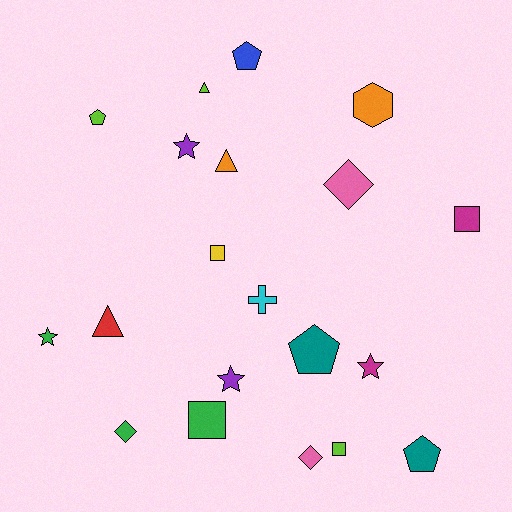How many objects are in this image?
There are 20 objects.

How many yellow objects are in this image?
There is 1 yellow object.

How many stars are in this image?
There are 4 stars.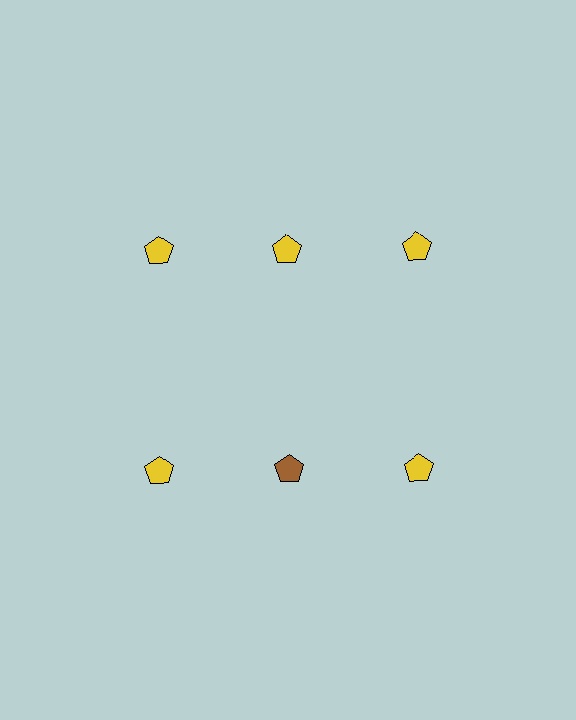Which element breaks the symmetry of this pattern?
The brown pentagon in the second row, second from left column breaks the symmetry. All other shapes are yellow pentagons.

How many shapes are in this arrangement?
There are 6 shapes arranged in a grid pattern.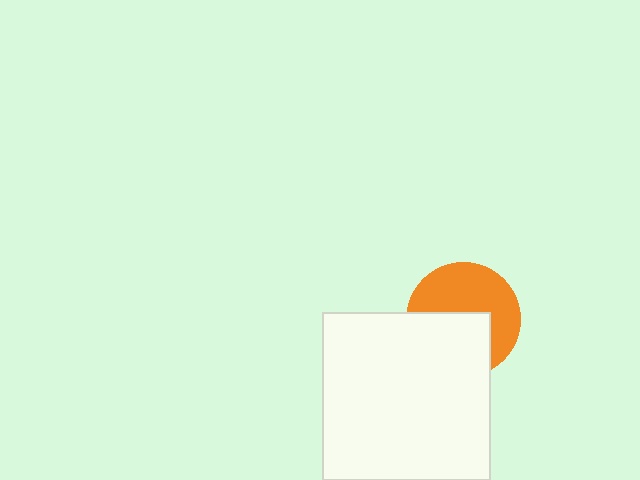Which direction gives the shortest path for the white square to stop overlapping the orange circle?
Moving down gives the shortest separation.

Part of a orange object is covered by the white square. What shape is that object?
It is a circle.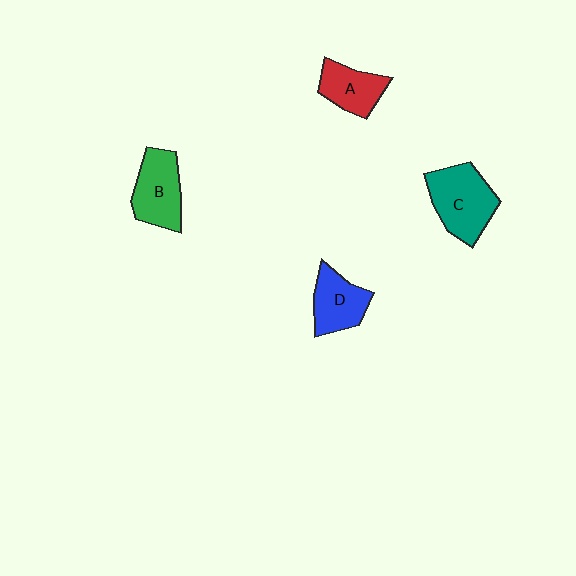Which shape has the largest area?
Shape C (teal).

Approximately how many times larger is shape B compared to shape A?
Approximately 1.3 times.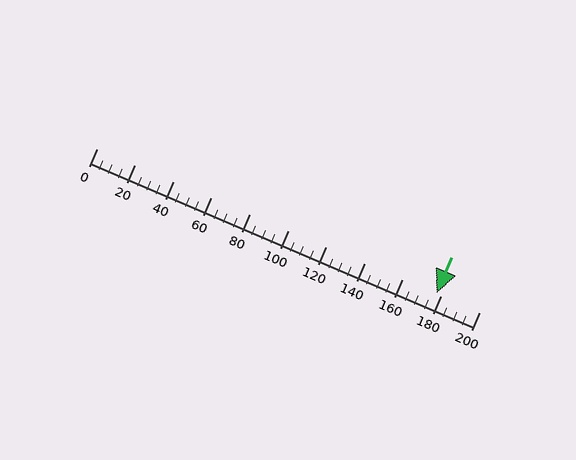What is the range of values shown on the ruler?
The ruler shows values from 0 to 200.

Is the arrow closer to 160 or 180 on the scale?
The arrow is closer to 180.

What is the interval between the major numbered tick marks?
The major tick marks are spaced 20 units apart.